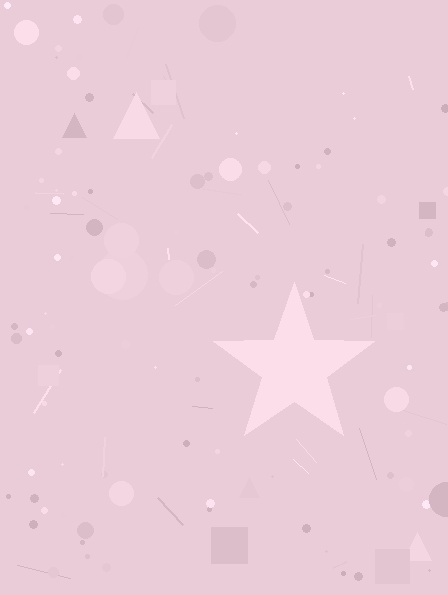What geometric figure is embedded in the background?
A star is embedded in the background.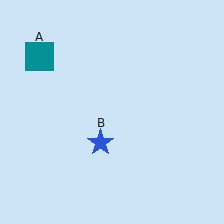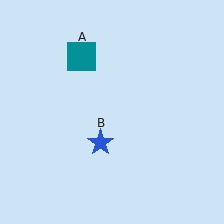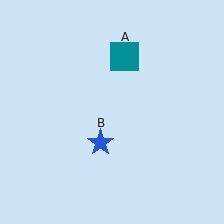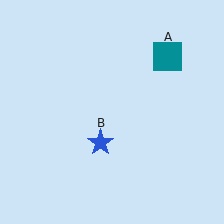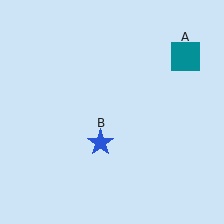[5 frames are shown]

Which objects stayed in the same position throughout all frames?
Blue star (object B) remained stationary.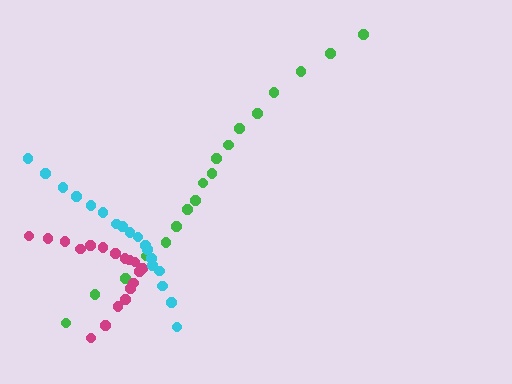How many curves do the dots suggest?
There are 3 distinct paths.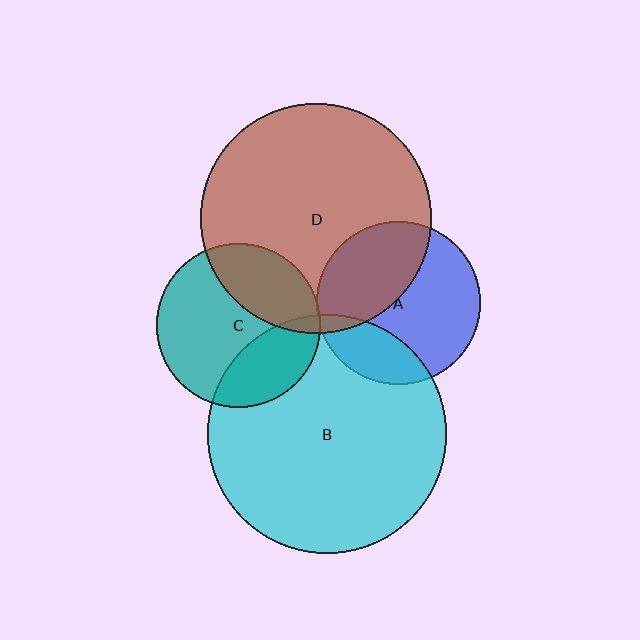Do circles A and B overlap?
Yes.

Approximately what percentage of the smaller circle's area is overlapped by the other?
Approximately 20%.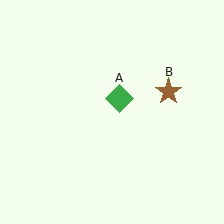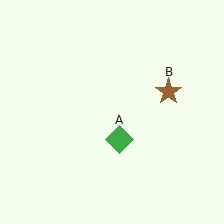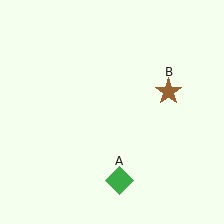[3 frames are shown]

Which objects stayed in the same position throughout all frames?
Brown star (object B) remained stationary.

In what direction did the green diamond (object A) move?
The green diamond (object A) moved down.